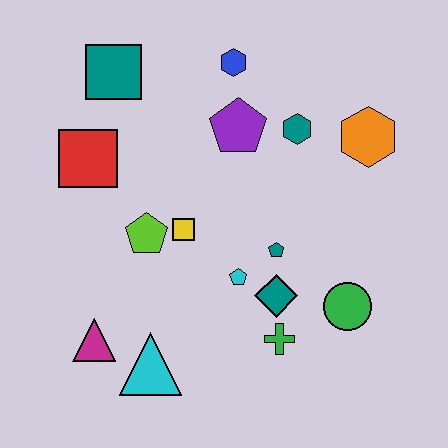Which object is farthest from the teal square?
The green circle is farthest from the teal square.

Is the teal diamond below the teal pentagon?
Yes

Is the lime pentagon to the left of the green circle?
Yes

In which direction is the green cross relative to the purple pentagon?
The green cross is below the purple pentagon.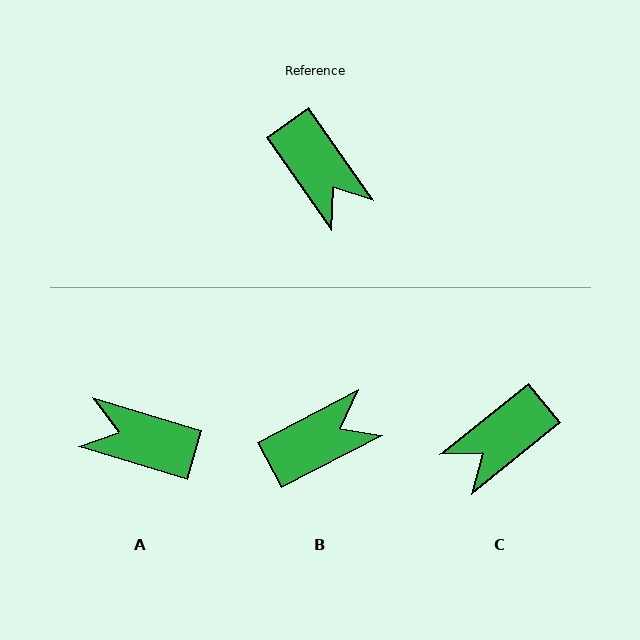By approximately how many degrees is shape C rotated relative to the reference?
Approximately 86 degrees clockwise.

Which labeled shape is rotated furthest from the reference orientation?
A, about 142 degrees away.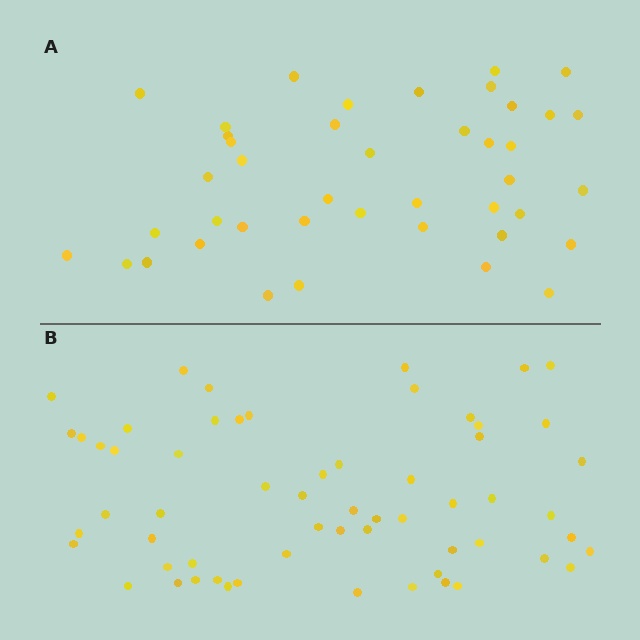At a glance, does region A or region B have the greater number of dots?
Region B (the bottom region) has more dots.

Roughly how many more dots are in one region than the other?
Region B has approximately 20 more dots than region A.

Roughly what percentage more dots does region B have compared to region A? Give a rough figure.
About 45% more.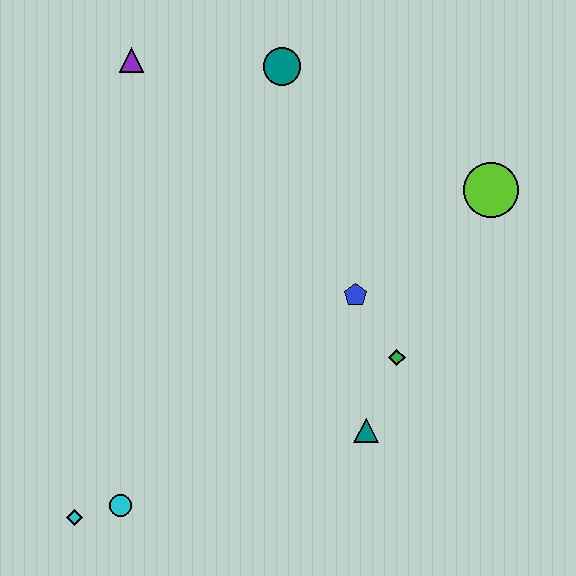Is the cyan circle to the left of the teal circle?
Yes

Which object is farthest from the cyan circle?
The lime circle is farthest from the cyan circle.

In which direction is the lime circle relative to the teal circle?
The lime circle is to the right of the teal circle.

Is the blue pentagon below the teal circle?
Yes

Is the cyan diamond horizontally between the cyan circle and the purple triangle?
No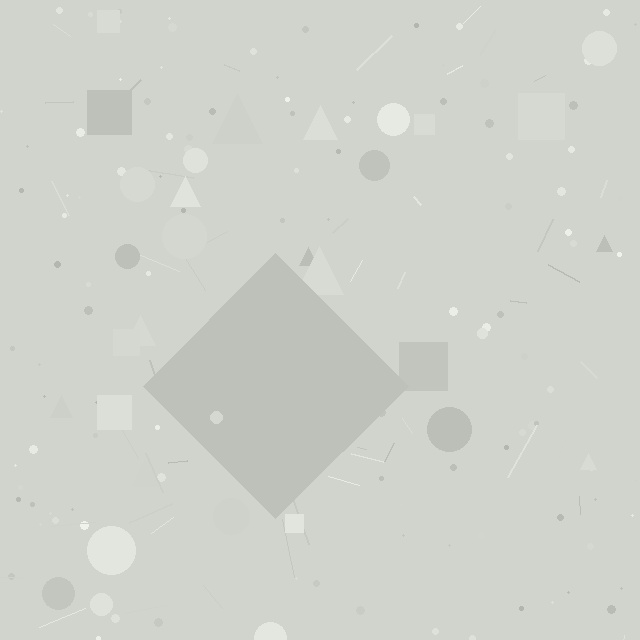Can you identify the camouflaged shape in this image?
The camouflaged shape is a diamond.